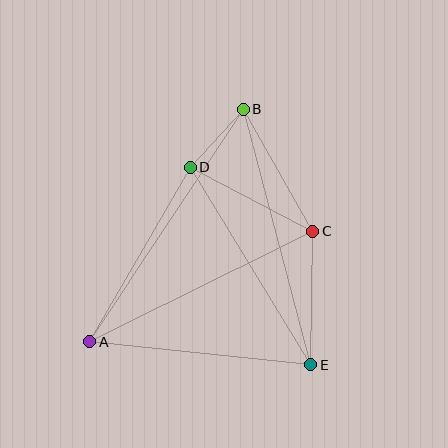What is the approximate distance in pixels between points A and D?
The distance between A and D is approximately 202 pixels.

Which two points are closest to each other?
Points B and D are closest to each other.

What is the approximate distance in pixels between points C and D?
The distance between C and D is approximately 138 pixels.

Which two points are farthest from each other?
Points A and B are farthest from each other.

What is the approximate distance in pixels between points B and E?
The distance between B and E is approximately 264 pixels.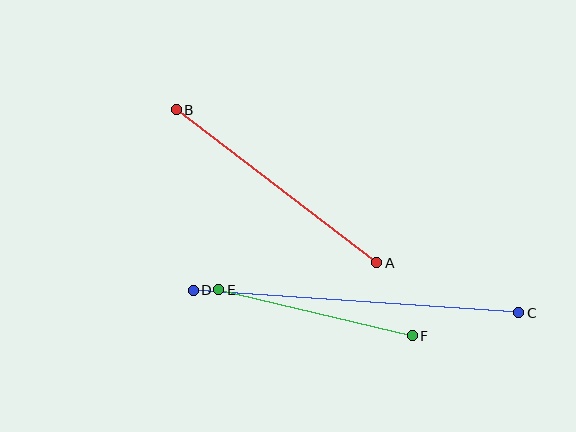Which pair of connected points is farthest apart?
Points C and D are farthest apart.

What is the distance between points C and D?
The distance is approximately 327 pixels.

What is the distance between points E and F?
The distance is approximately 199 pixels.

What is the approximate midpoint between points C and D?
The midpoint is at approximately (356, 302) pixels.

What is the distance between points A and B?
The distance is approximately 252 pixels.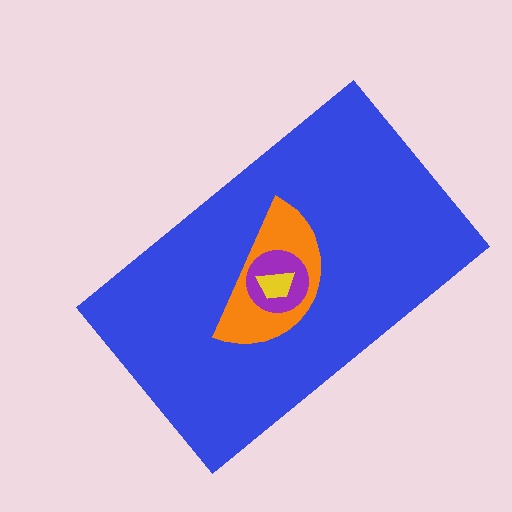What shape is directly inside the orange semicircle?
The purple circle.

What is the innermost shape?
The yellow trapezoid.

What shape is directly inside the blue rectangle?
The orange semicircle.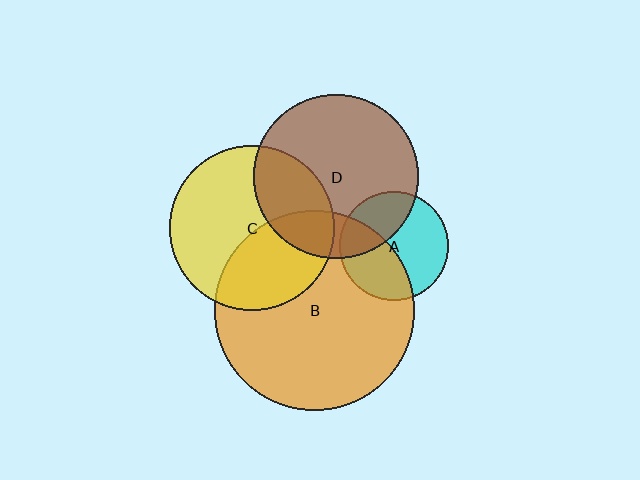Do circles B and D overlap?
Yes.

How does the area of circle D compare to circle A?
Approximately 2.3 times.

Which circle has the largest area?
Circle B (orange).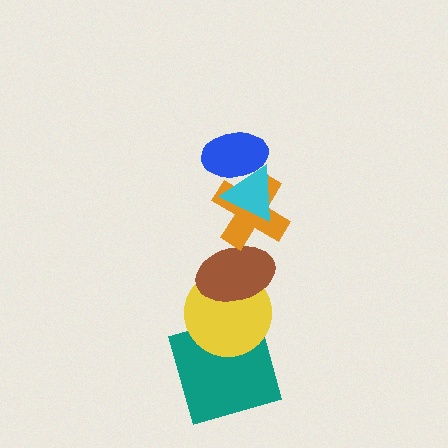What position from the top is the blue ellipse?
The blue ellipse is 1st from the top.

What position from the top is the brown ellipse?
The brown ellipse is 4th from the top.